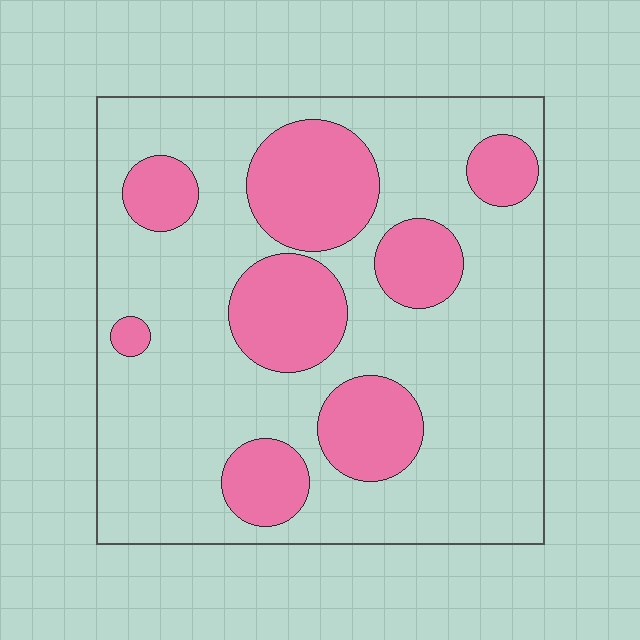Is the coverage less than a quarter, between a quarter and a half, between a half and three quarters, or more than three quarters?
Between a quarter and a half.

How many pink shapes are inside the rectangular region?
8.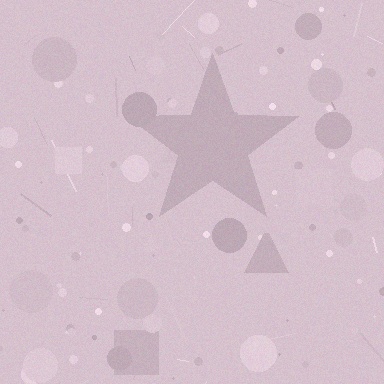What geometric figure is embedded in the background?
A star is embedded in the background.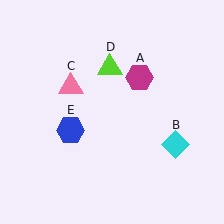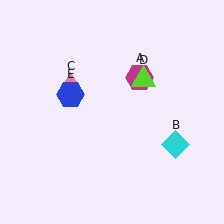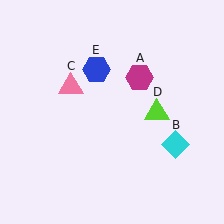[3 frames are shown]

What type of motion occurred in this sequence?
The lime triangle (object D), blue hexagon (object E) rotated clockwise around the center of the scene.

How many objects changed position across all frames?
2 objects changed position: lime triangle (object D), blue hexagon (object E).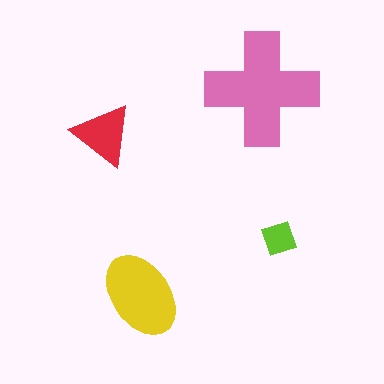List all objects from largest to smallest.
The pink cross, the yellow ellipse, the red triangle, the lime diamond.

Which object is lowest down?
The yellow ellipse is bottommost.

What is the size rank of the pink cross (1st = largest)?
1st.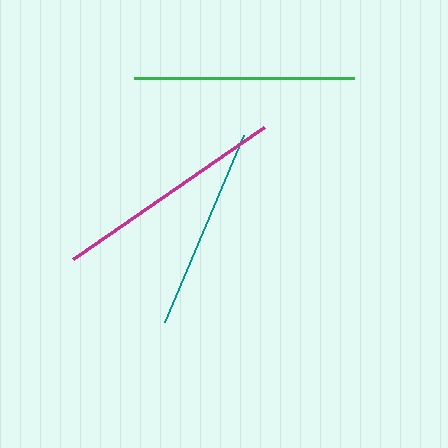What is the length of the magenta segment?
The magenta segment is approximately 233 pixels long.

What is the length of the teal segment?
The teal segment is approximately 203 pixels long.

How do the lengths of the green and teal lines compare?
The green and teal lines are approximately the same length.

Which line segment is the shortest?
The teal line is the shortest at approximately 203 pixels.